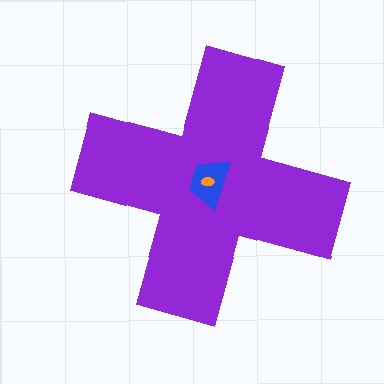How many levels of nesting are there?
3.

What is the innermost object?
The orange ellipse.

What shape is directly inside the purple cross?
The blue trapezoid.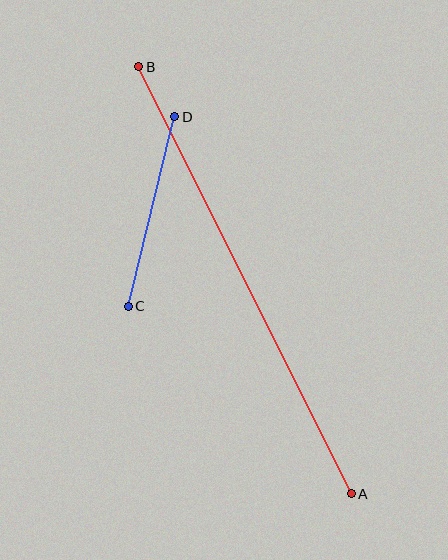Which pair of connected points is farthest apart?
Points A and B are farthest apart.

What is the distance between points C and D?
The distance is approximately 195 pixels.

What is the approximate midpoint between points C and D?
The midpoint is at approximately (152, 212) pixels.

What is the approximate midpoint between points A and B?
The midpoint is at approximately (245, 280) pixels.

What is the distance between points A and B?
The distance is approximately 477 pixels.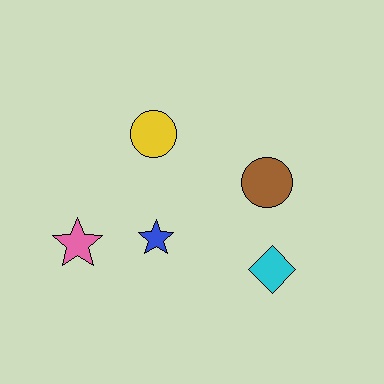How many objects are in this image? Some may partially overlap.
There are 5 objects.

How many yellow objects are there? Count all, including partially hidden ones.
There is 1 yellow object.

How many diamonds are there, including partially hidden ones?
There is 1 diamond.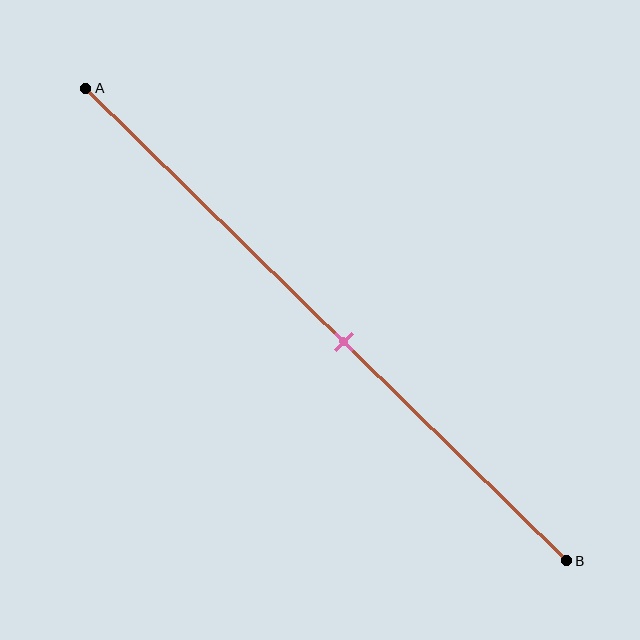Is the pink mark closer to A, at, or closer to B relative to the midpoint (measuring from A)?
The pink mark is closer to point B than the midpoint of segment AB.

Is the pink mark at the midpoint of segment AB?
No, the mark is at about 55% from A, not at the 50% midpoint.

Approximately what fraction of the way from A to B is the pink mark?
The pink mark is approximately 55% of the way from A to B.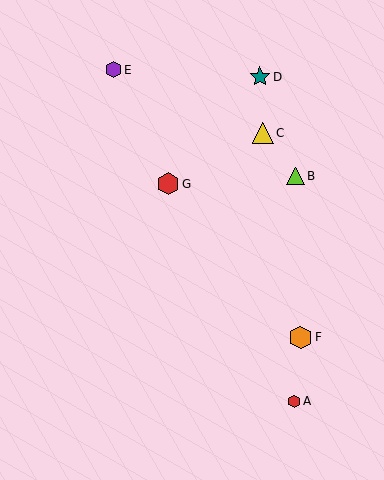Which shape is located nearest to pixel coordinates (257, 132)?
The yellow triangle (labeled C) at (263, 133) is nearest to that location.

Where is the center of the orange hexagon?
The center of the orange hexagon is at (300, 337).